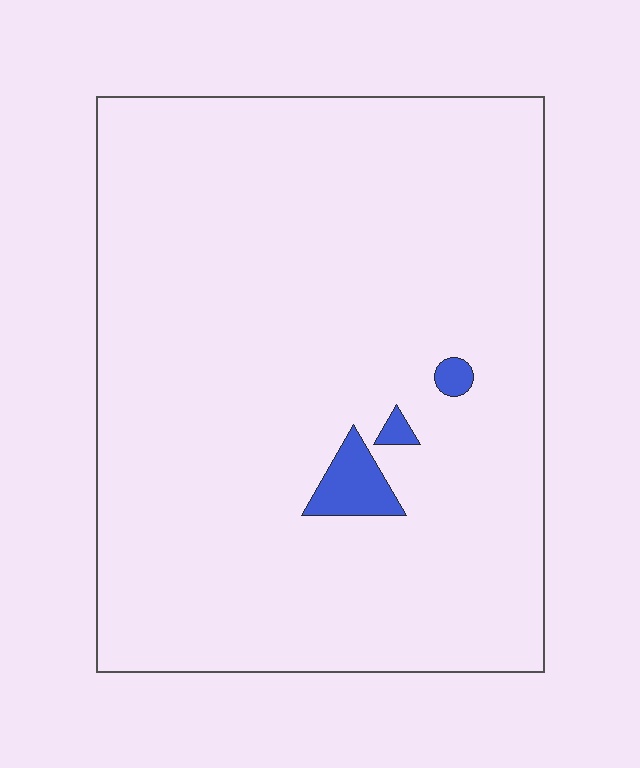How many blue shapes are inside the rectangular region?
3.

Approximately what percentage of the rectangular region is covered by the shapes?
Approximately 5%.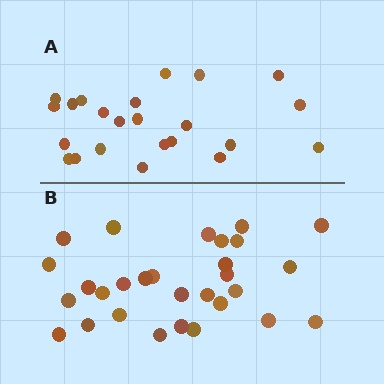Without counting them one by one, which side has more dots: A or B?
Region B (the bottom region) has more dots.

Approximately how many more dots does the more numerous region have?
Region B has about 6 more dots than region A.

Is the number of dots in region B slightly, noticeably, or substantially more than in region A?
Region B has noticeably more, but not dramatically so. The ratio is roughly 1.3 to 1.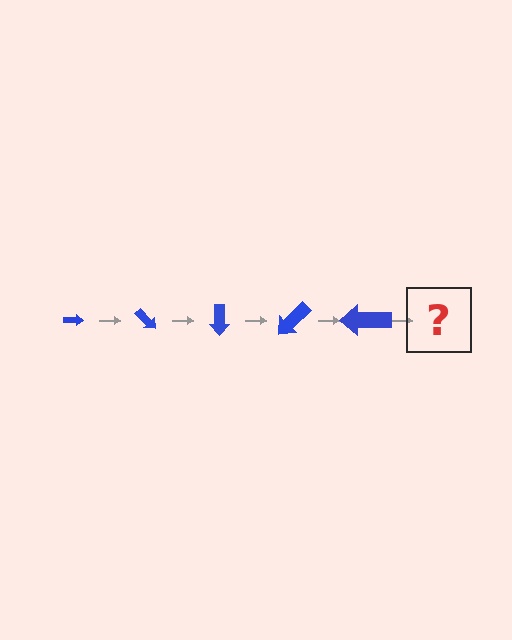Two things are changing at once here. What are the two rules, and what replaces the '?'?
The two rules are that the arrow grows larger each step and it rotates 45 degrees each step. The '?' should be an arrow, larger than the previous one and rotated 225 degrees from the start.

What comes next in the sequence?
The next element should be an arrow, larger than the previous one and rotated 225 degrees from the start.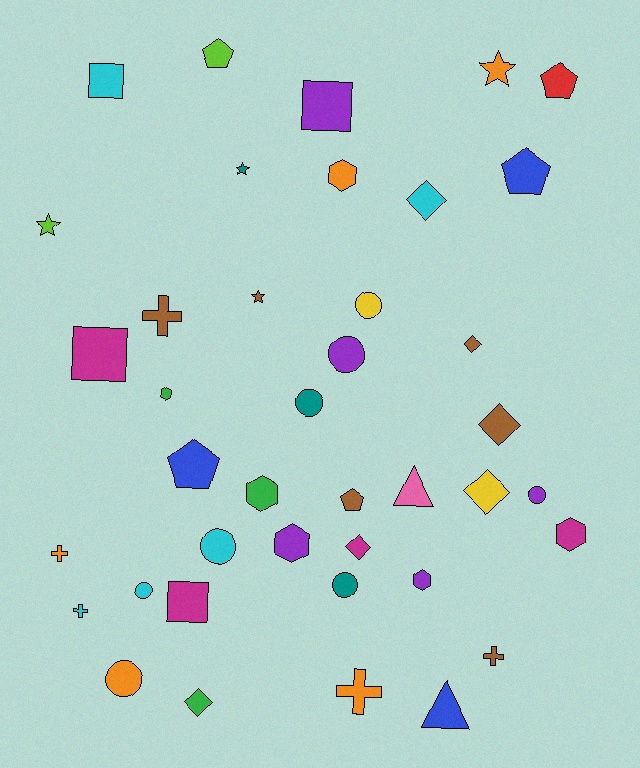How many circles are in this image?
There are 8 circles.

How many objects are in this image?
There are 40 objects.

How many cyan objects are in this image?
There are 5 cyan objects.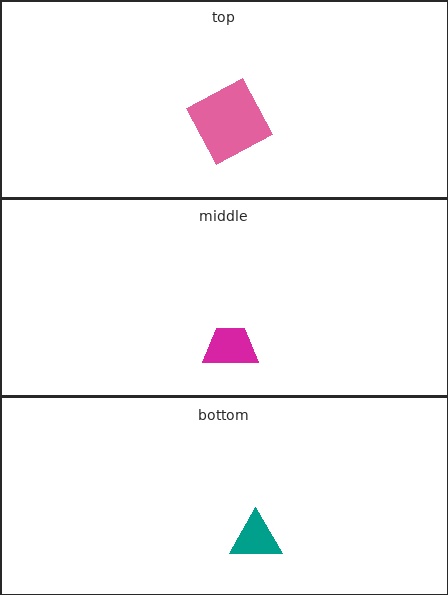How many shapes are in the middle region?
1.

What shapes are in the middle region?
The magenta trapezoid.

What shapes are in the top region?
The pink square.